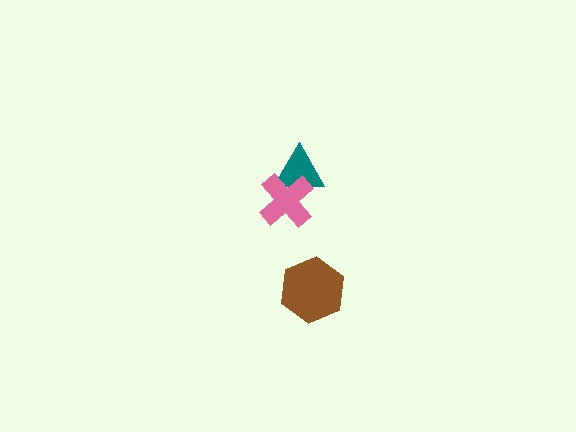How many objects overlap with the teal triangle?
1 object overlaps with the teal triangle.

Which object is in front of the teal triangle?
The pink cross is in front of the teal triangle.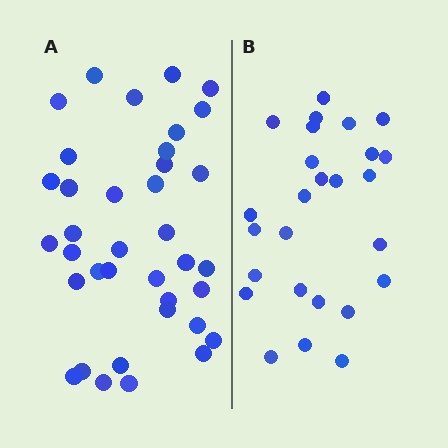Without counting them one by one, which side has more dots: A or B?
Region A (the left region) has more dots.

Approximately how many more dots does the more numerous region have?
Region A has roughly 12 or so more dots than region B.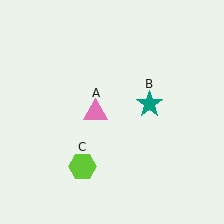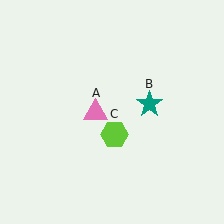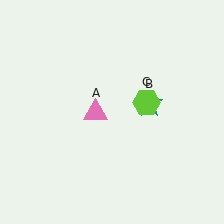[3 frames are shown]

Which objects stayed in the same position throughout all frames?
Pink triangle (object A) and teal star (object B) remained stationary.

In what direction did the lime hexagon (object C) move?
The lime hexagon (object C) moved up and to the right.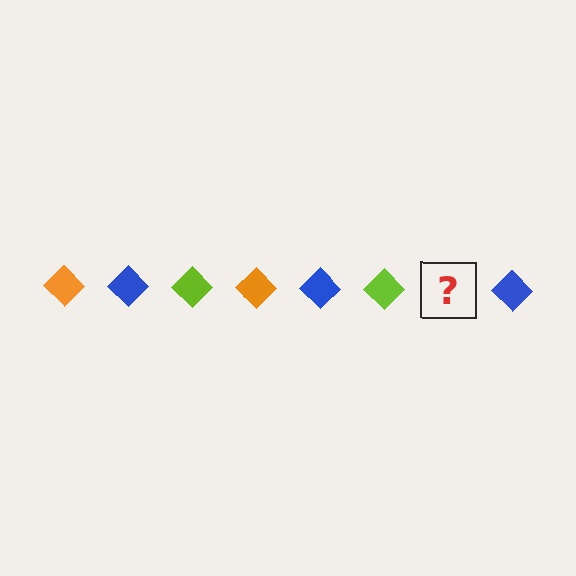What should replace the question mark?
The question mark should be replaced with an orange diamond.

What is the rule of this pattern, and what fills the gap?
The rule is that the pattern cycles through orange, blue, lime diamonds. The gap should be filled with an orange diamond.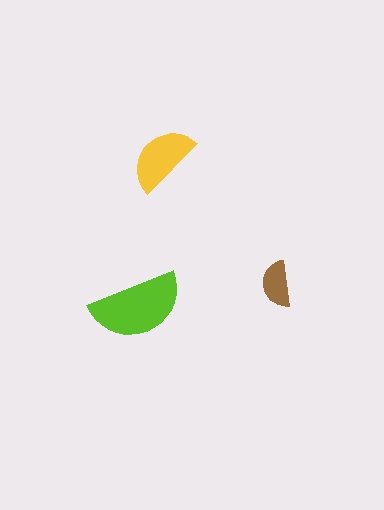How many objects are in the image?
There are 3 objects in the image.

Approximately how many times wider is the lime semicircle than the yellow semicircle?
About 1.5 times wider.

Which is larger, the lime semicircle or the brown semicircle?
The lime one.